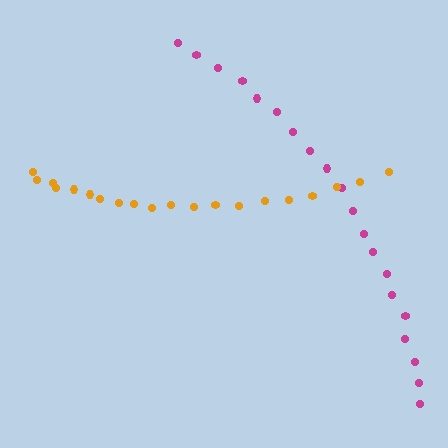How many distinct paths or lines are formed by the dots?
There are 2 distinct paths.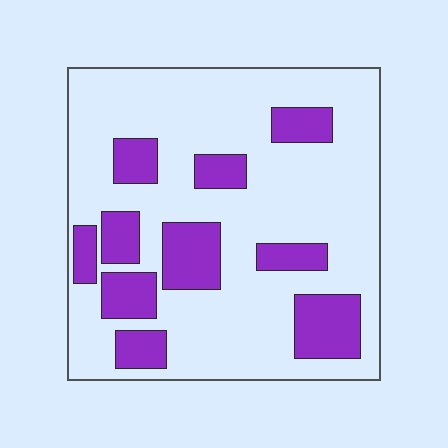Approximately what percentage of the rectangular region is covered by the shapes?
Approximately 25%.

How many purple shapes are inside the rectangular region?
10.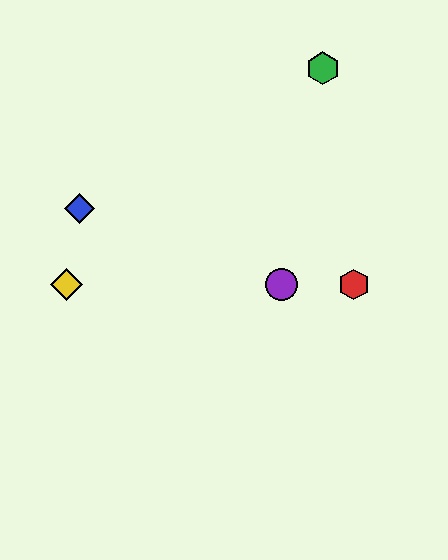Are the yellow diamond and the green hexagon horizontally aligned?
No, the yellow diamond is at y≈285 and the green hexagon is at y≈68.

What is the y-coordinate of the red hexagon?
The red hexagon is at y≈285.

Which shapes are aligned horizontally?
The red hexagon, the yellow diamond, the purple circle are aligned horizontally.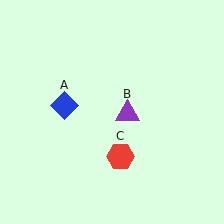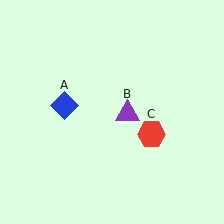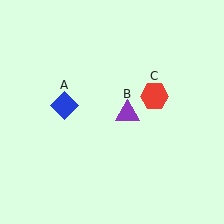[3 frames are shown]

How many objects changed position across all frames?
1 object changed position: red hexagon (object C).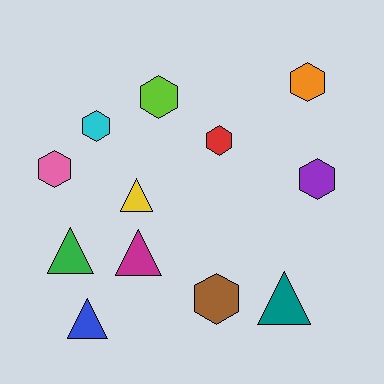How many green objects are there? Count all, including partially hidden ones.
There is 1 green object.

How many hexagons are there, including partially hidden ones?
There are 7 hexagons.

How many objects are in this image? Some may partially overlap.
There are 12 objects.